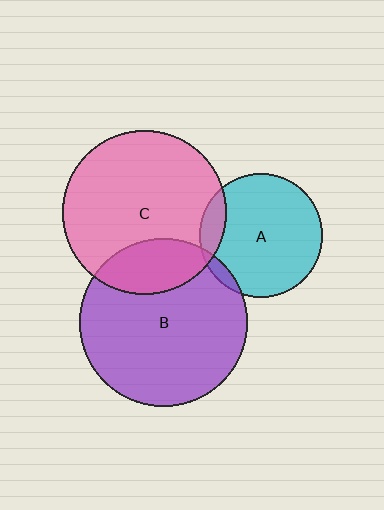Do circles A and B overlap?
Yes.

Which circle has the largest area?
Circle B (purple).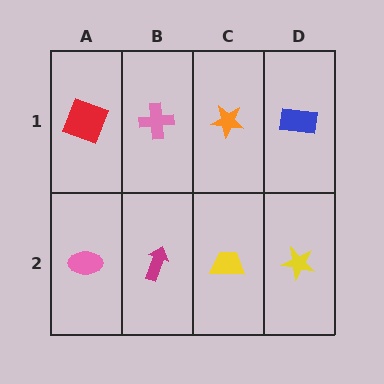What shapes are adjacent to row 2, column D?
A blue rectangle (row 1, column D), a yellow trapezoid (row 2, column C).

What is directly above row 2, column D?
A blue rectangle.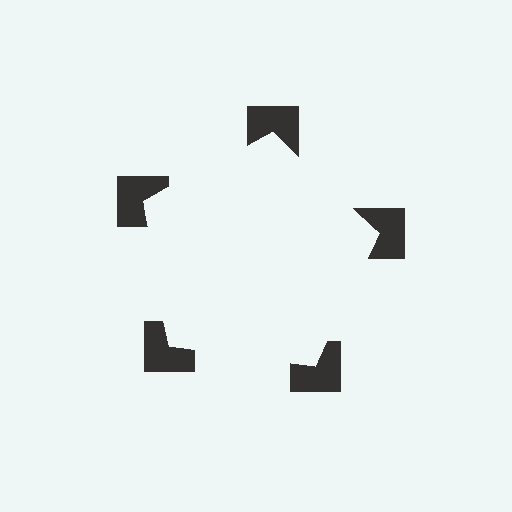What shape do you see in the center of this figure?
An illusory pentagon — its edges are inferred from the aligned wedge cuts in the notched squares, not physically drawn.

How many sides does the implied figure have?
5 sides.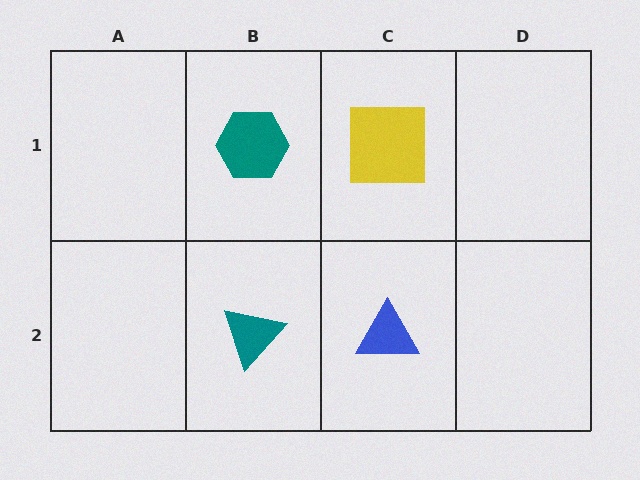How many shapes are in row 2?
2 shapes.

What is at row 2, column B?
A teal triangle.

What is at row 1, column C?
A yellow square.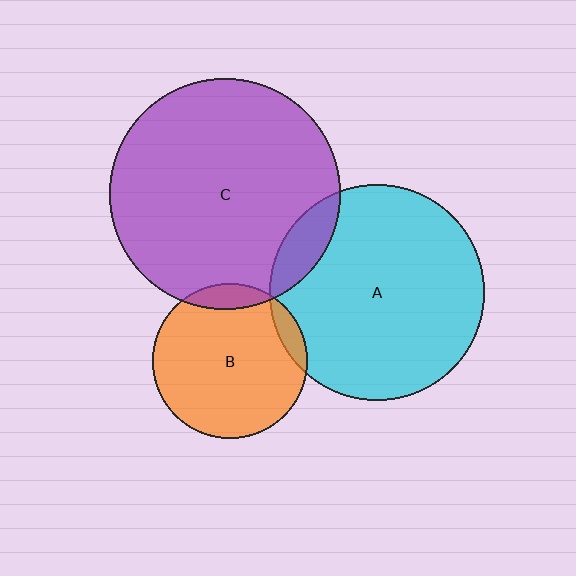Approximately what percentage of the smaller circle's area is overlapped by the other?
Approximately 5%.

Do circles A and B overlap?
Yes.